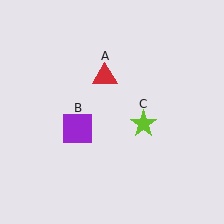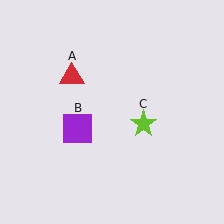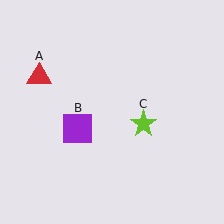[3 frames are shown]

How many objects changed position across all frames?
1 object changed position: red triangle (object A).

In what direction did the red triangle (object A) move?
The red triangle (object A) moved left.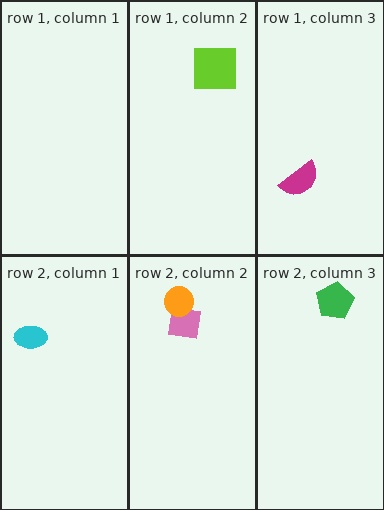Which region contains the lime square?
The row 1, column 2 region.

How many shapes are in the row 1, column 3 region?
1.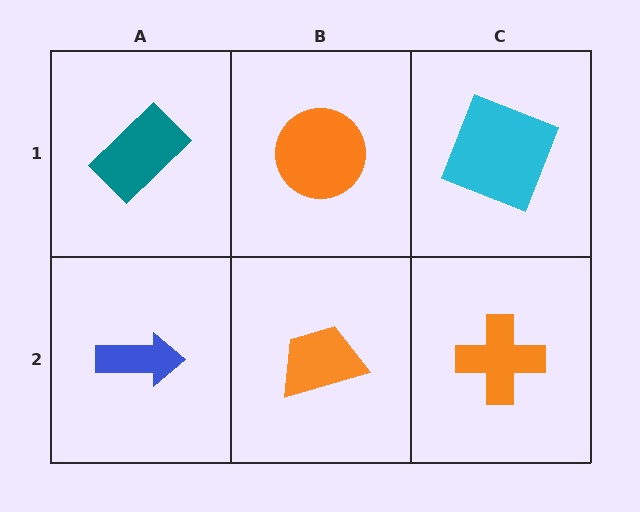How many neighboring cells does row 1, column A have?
2.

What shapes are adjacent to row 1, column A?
A blue arrow (row 2, column A), an orange circle (row 1, column B).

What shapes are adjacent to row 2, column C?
A cyan square (row 1, column C), an orange trapezoid (row 2, column B).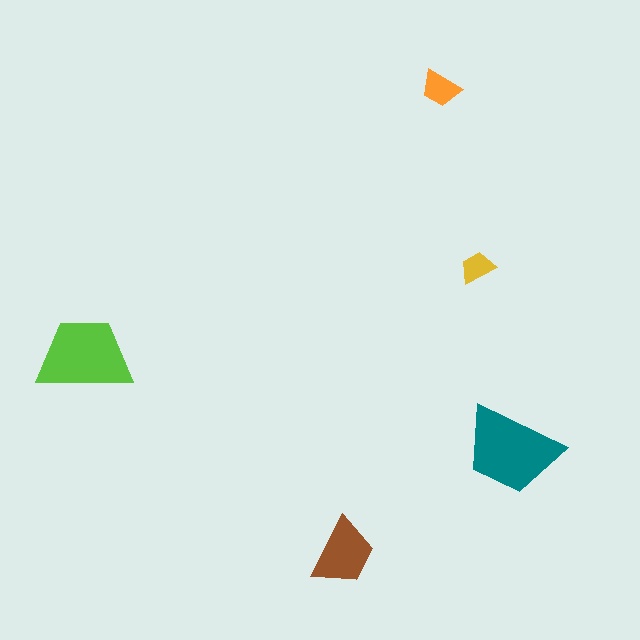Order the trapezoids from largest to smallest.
the teal one, the lime one, the brown one, the orange one, the yellow one.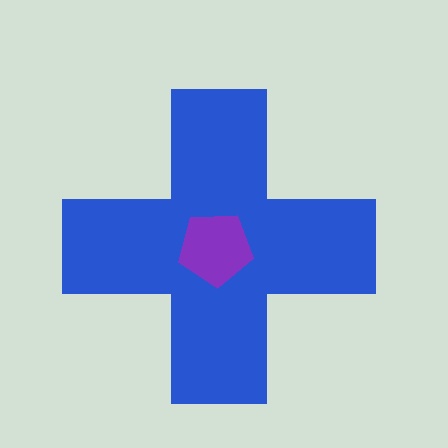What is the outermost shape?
The blue cross.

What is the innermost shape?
The purple pentagon.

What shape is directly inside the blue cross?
The purple pentagon.